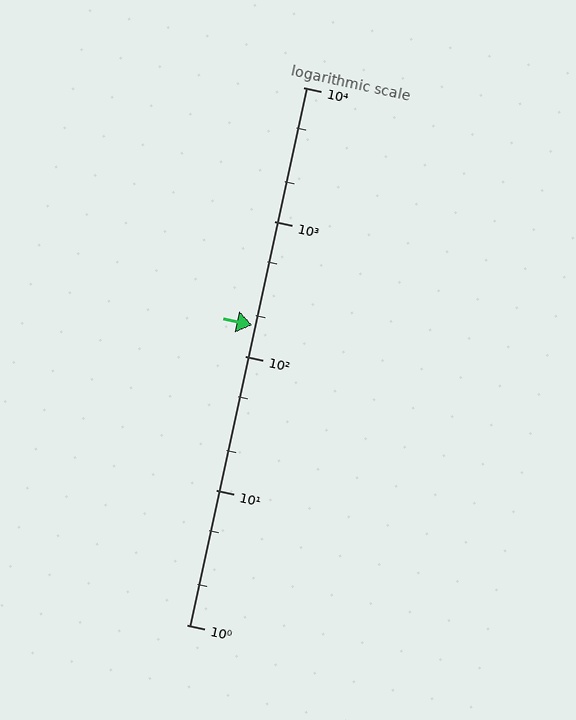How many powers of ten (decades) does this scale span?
The scale spans 4 decades, from 1 to 10000.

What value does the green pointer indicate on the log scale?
The pointer indicates approximately 170.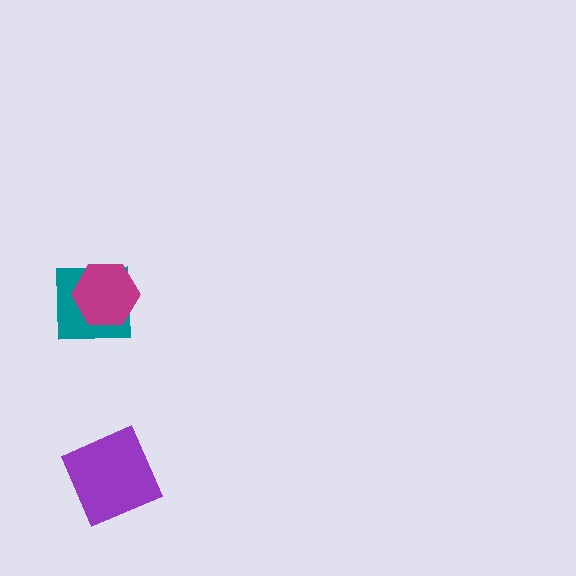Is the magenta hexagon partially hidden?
No, no other shape covers it.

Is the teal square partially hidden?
Yes, it is partially covered by another shape.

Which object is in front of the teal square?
The magenta hexagon is in front of the teal square.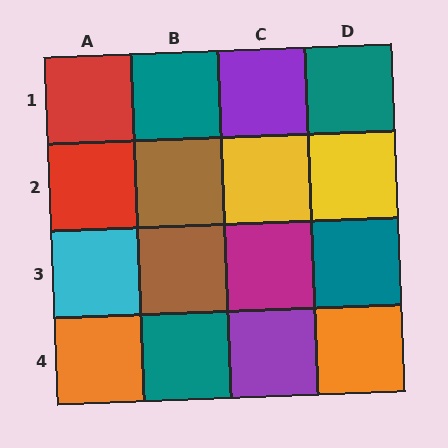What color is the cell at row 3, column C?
Magenta.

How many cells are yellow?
2 cells are yellow.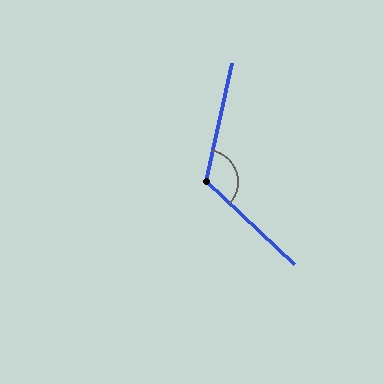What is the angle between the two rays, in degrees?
Approximately 121 degrees.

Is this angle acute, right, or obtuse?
It is obtuse.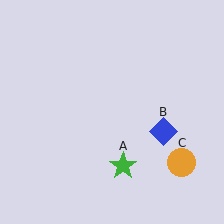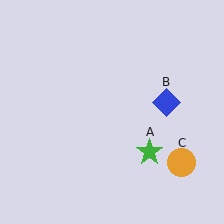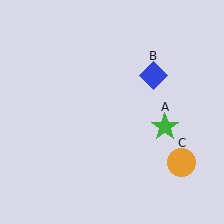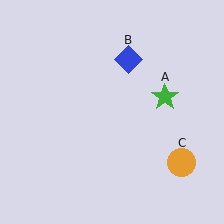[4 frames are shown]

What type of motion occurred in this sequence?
The green star (object A), blue diamond (object B) rotated counterclockwise around the center of the scene.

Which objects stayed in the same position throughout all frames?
Orange circle (object C) remained stationary.